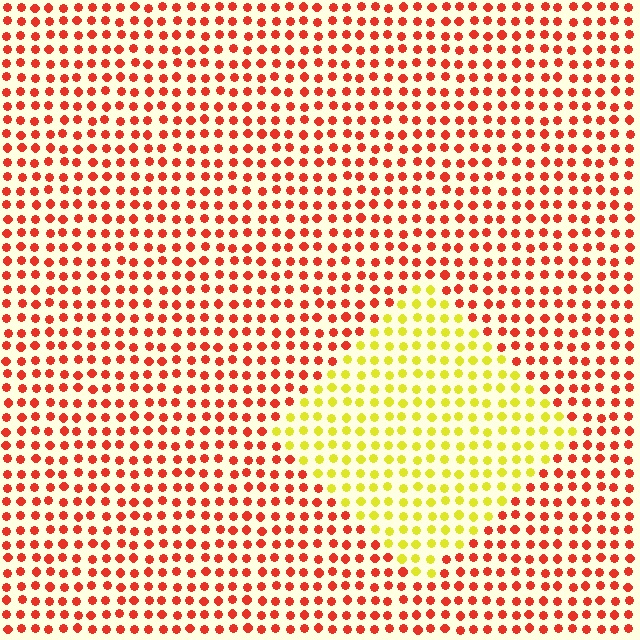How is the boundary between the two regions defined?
The boundary is defined purely by a slight shift in hue (about 59 degrees). Spacing, size, and orientation are identical on both sides.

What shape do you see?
I see a diamond.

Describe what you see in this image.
The image is filled with small red elements in a uniform arrangement. A diamond-shaped region is visible where the elements are tinted to a slightly different hue, forming a subtle color boundary.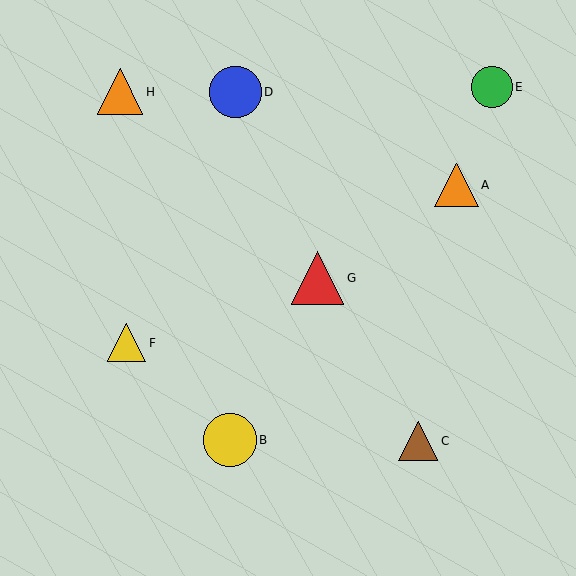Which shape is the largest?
The yellow circle (labeled B) is the largest.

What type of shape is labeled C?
Shape C is a brown triangle.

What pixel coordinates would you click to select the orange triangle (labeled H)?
Click at (120, 92) to select the orange triangle H.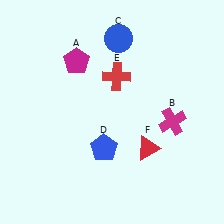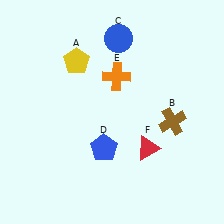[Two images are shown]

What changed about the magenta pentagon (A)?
In Image 1, A is magenta. In Image 2, it changed to yellow.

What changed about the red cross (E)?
In Image 1, E is red. In Image 2, it changed to orange.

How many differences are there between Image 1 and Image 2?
There are 3 differences between the two images.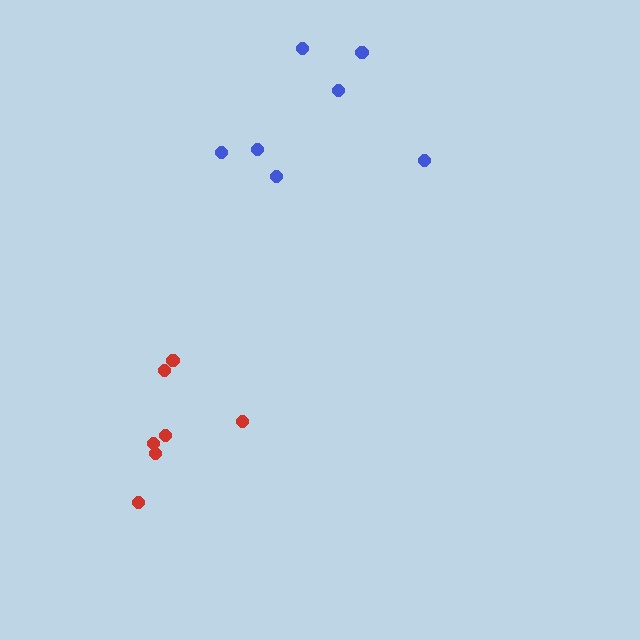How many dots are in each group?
Group 1: 7 dots, Group 2: 7 dots (14 total).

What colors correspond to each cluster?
The clusters are colored: blue, red.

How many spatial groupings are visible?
There are 2 spatial groupings.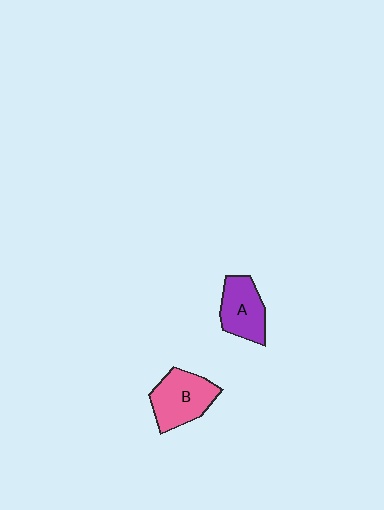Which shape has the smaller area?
Shape A (purple).